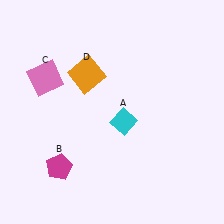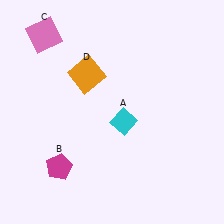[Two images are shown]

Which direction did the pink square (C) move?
The pink square (C) moved up.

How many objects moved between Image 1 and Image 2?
1 object moved between the two images.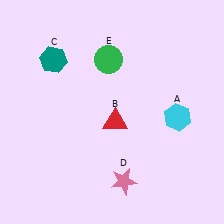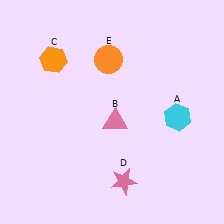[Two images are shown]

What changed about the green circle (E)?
In Image 1, E is green. In Image 2, it changed to orange.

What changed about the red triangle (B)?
In Image 1, B is red. In Image 2, it changed to pink.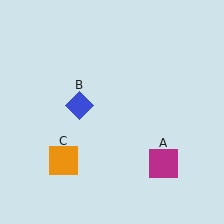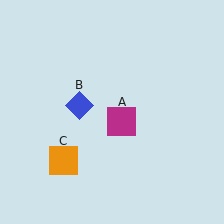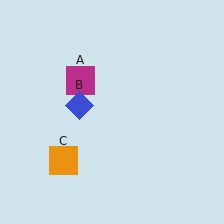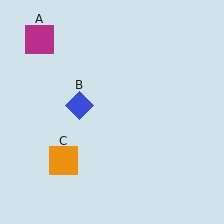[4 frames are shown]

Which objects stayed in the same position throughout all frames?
Blue diamond (object B) and orange square (object C) remained stationary.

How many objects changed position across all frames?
1 object changed position: magenta square (object A).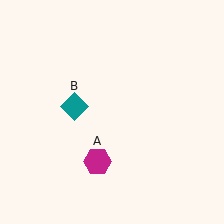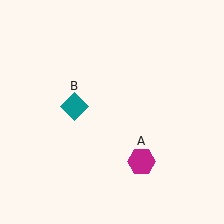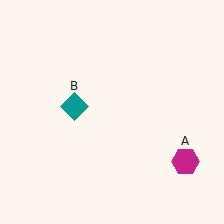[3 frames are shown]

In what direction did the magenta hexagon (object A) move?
The magenta hexagon (object A) moved right.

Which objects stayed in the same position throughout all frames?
Teal diamond (object B) remained stationary.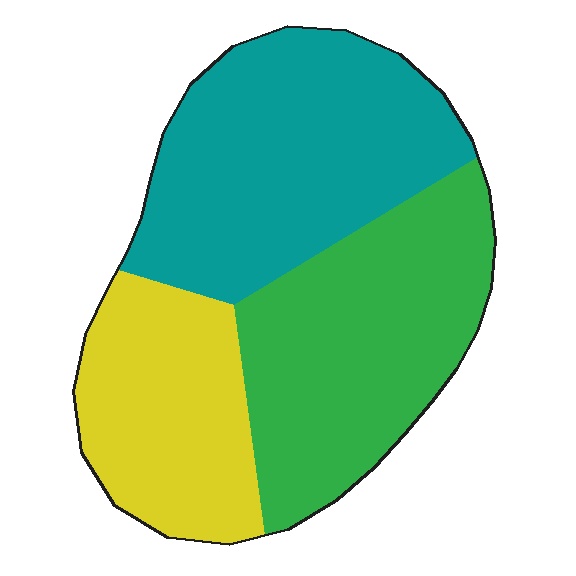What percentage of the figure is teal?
Teal covers about 40% of the figure.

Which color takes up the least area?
Yellow, at roughly 25%.